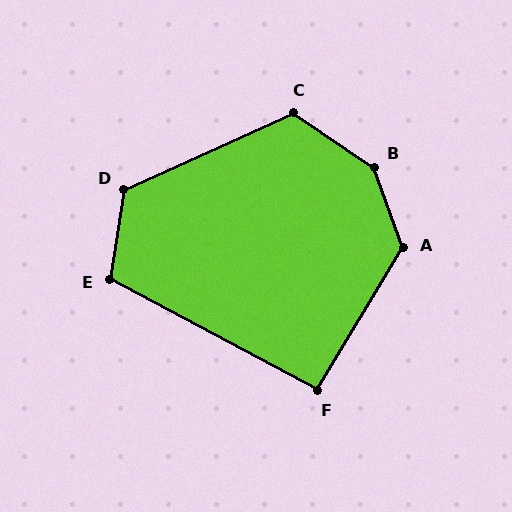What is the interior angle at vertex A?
Approximately 129 degrees (obtuse).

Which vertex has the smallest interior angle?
F, at approximately 93 degrees.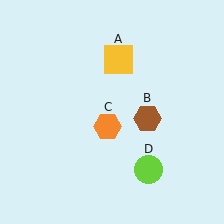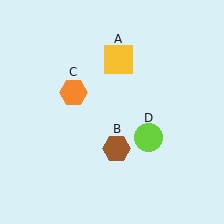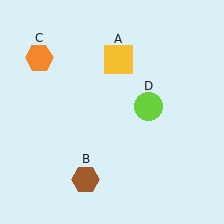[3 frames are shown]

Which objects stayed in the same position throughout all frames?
Yellow square (object A) remained stationary.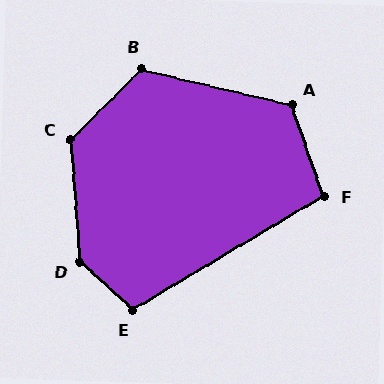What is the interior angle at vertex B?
Approximately 122 degrees (obtuse).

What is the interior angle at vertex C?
Approximately 130 degrees (obtuse).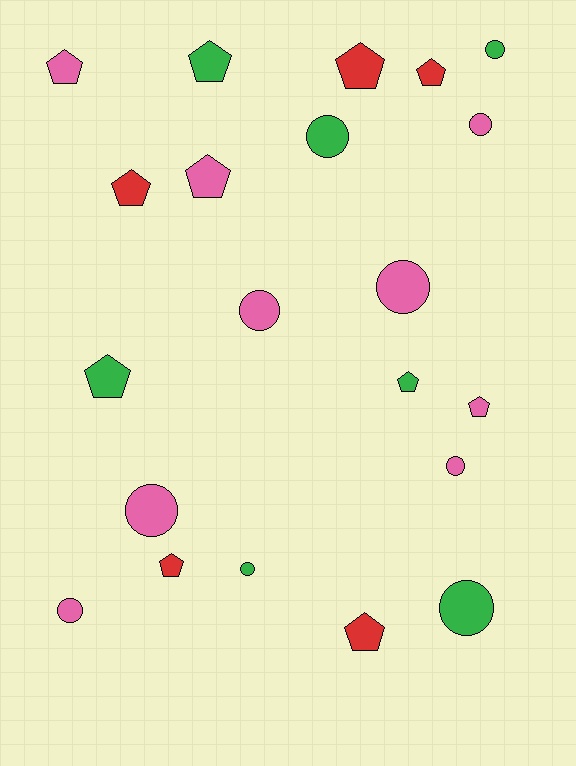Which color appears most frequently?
Pink, with 9 objects.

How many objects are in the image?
There are 21 objects.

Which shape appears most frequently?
Pentagon, with 11 objects.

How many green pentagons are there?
There are 3 green pentagons.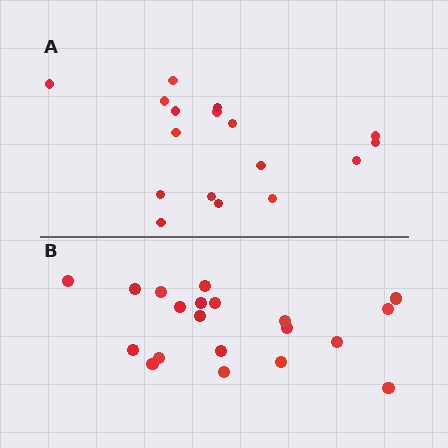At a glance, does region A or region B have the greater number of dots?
Region B (the bottom region) has more dots.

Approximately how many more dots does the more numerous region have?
Region B has just a few more — roughly 2 or 3 more dots than region A.